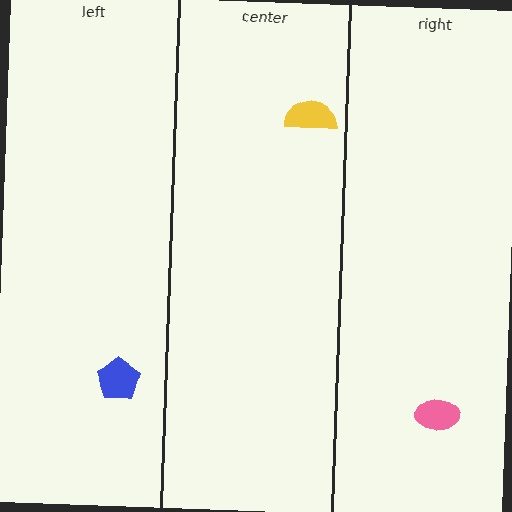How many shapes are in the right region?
1.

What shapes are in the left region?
The blue pentagon.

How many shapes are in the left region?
1.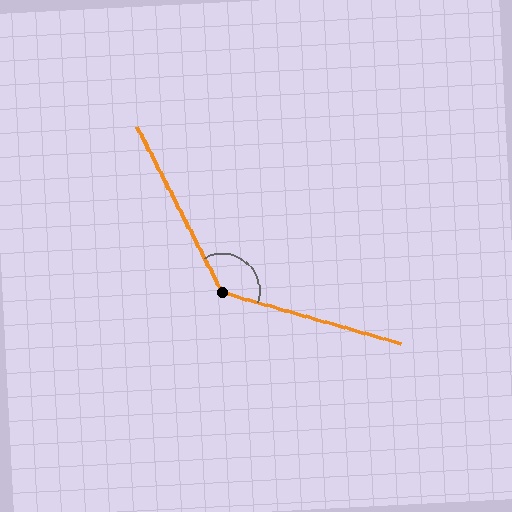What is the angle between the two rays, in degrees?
Approximately 133 degrees.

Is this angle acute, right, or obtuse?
It is obtuse.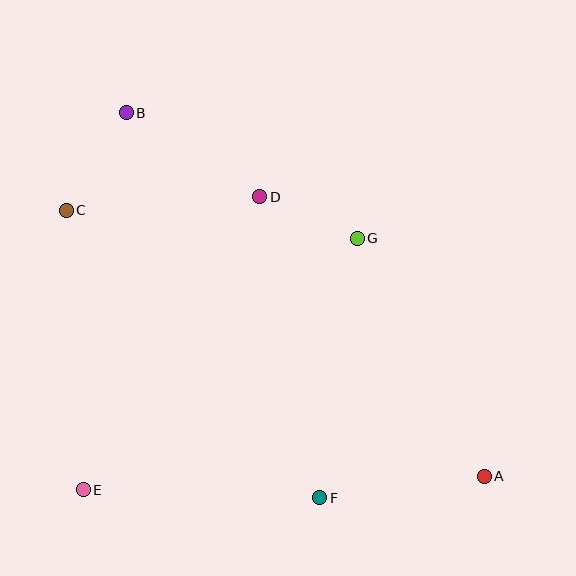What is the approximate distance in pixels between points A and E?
The distance between A and E is approximately 401 pixels.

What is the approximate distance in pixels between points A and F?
The distance between A and F is approximately 166 pixels.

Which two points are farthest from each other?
Points A and B are farthest from each other.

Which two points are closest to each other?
Points D and G are closest to each other.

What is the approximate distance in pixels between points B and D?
The distance between B and D is approximately 158 pixels.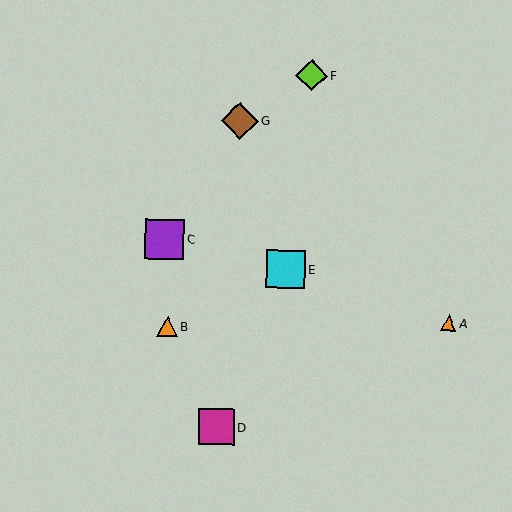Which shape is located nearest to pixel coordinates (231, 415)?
The magenta square (labeled D) at (216, 427) is nearest to that location.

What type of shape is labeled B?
Shape B is an orange triangle.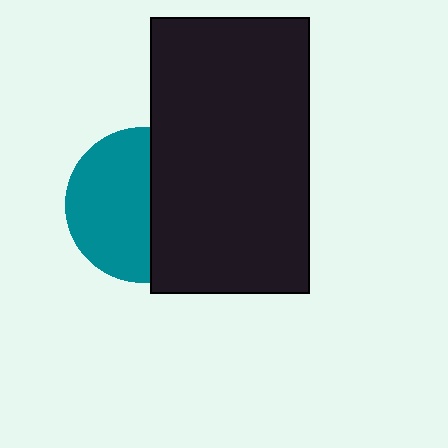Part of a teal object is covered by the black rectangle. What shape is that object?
It is a circle.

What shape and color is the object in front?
The object in front is a black rectangle.